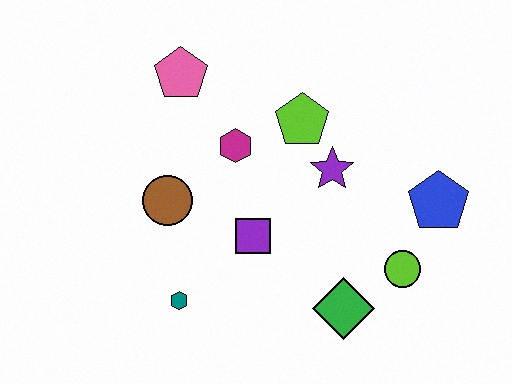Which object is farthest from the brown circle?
The blue pentagon is farthest from the brown circle.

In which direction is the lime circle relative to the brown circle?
The lime circle is to the right of the brown circle.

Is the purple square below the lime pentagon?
Yes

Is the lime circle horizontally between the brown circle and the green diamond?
No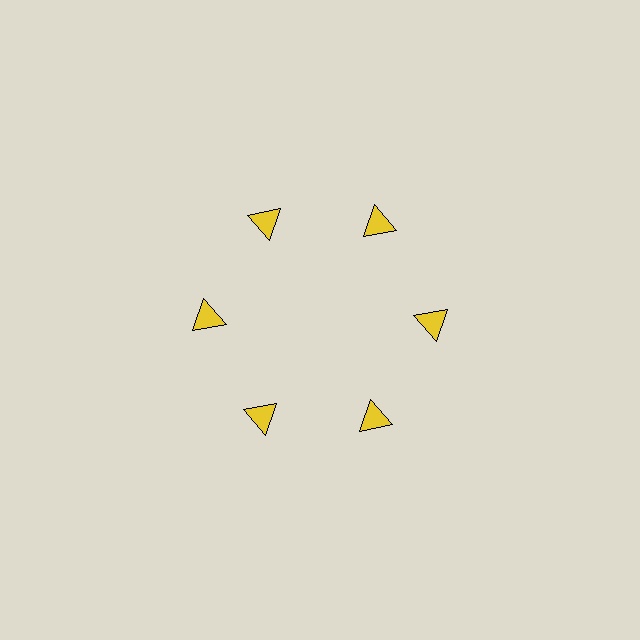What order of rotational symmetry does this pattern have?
This pattern has 6-fold rotational symmetry.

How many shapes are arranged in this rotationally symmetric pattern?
There are 6 shapes, arranged in 6 groups of 1.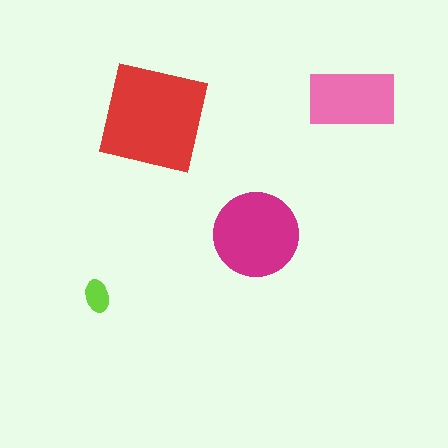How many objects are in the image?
There are 4 objects in the image.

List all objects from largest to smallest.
The red square, the magenta circle, the pink rectangle, the lime ellipse.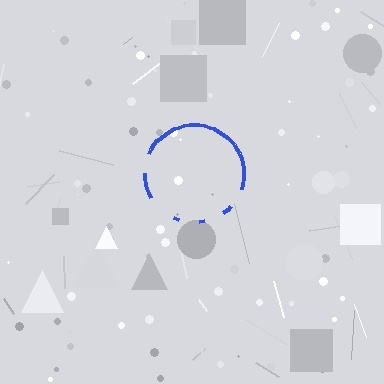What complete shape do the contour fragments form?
The contour fragments form a circle.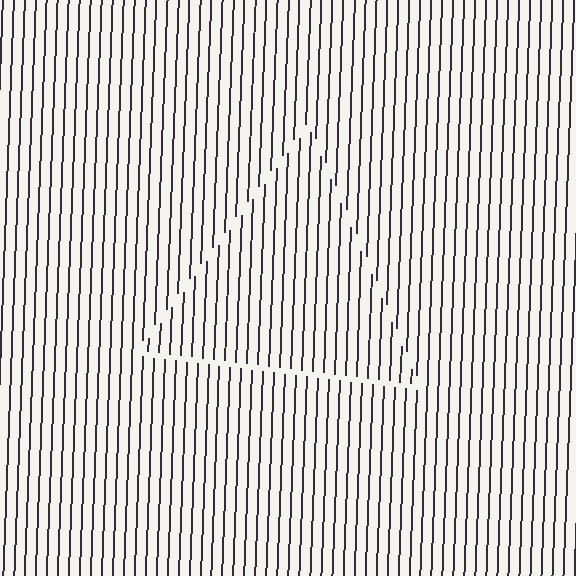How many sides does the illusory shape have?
3 sides — the line-ends trace a triangle.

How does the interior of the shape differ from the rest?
The interior of the shape contains the same grating, shifted by half a period — the contour is defined by the phase discontinuity where line-ends from the inner and outer gratings abut.